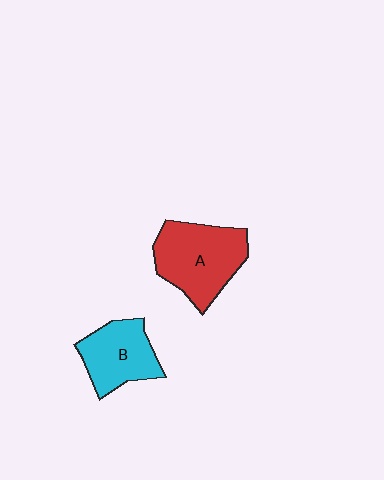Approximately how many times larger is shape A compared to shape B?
Approximately 1.4 times.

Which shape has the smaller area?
Shape B (cyan).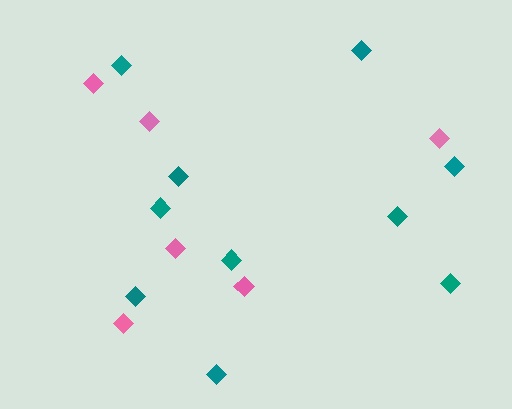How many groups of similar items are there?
There are 2 groups: one group of pink diamonds (6) and one group of teal diamonds (10).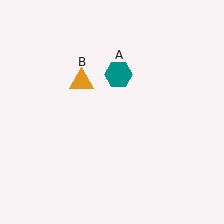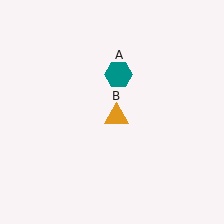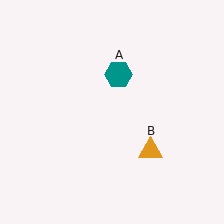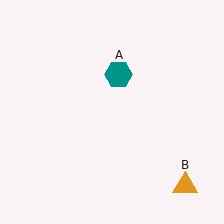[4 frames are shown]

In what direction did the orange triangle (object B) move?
The orange triangle (object B) moved down and to the right.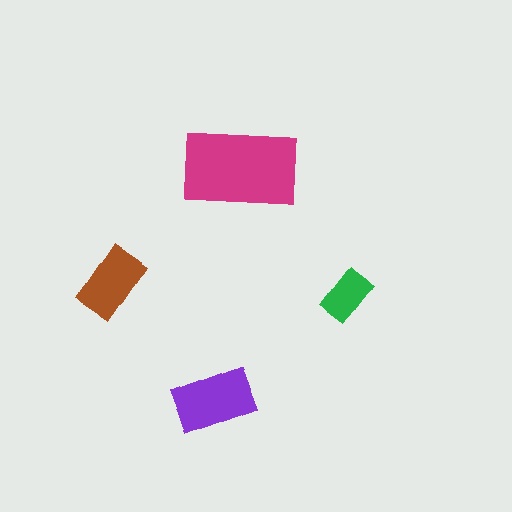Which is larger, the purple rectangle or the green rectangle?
The purple one.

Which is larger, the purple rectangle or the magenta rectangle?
The magenta one.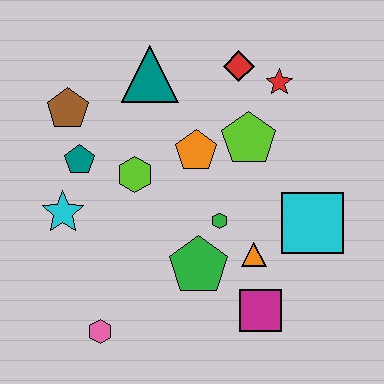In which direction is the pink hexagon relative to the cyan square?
The pink hexagon is to the left of the cyan square.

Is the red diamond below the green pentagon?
No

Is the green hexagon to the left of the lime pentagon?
Yes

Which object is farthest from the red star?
The pink hexagon is farthest from the red star.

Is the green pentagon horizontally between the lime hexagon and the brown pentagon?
No